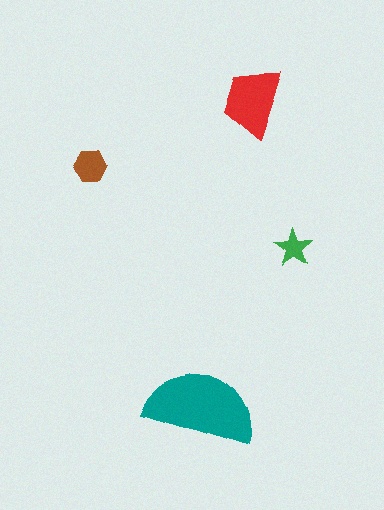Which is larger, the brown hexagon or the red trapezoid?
The red trapezoid.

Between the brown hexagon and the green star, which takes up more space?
The brown hexagon.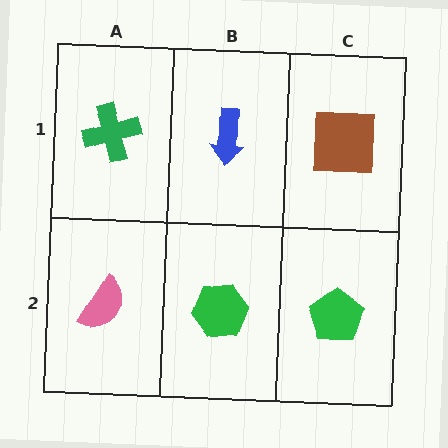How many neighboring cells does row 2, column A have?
2.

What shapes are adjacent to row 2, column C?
A brown square (row 1, column C), a green hexagon (row 2, column B).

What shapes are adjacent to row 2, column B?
A blue arrow (row 1, column B), a pink semicircle (row 2, column A), a green pentagon (row 2, column C).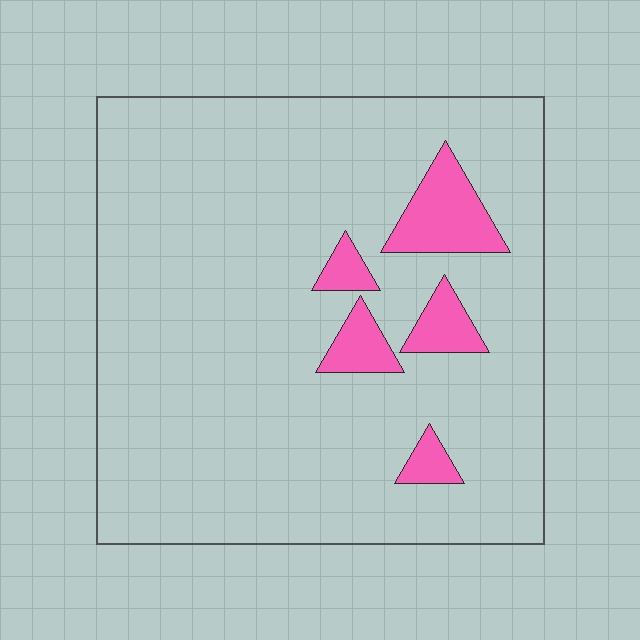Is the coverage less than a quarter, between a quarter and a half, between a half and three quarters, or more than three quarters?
Less than a quarter.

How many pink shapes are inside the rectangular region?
5.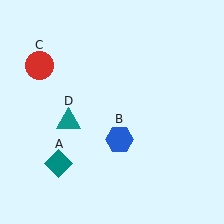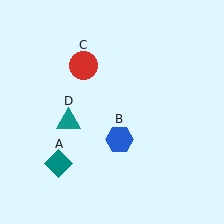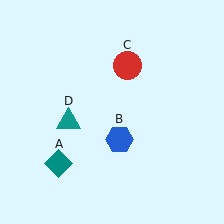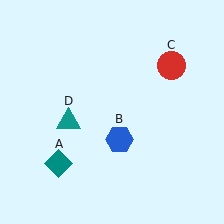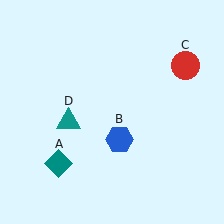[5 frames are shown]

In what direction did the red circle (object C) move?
The red circle (object C) moved right.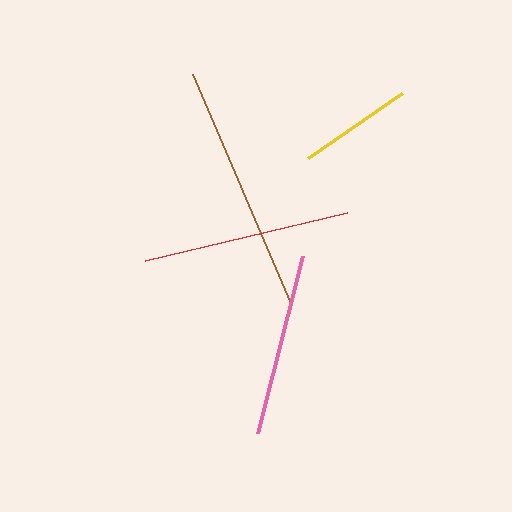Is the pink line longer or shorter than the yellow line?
The pink line is longer than the yellow line.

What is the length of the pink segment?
The pink segment is approximately 183 pixels long.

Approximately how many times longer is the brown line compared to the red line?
The brown line is approximately 1.2 times the length of the red line.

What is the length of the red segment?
The red segment is approximately 208 pixels long.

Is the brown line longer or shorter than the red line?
The brown line is longer than the red line.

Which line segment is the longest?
The brown line is the longest at approximately 249 pixels.